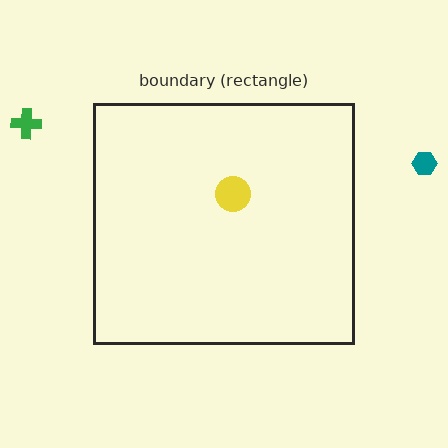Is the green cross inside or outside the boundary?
Outside.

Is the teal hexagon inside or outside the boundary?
Outside.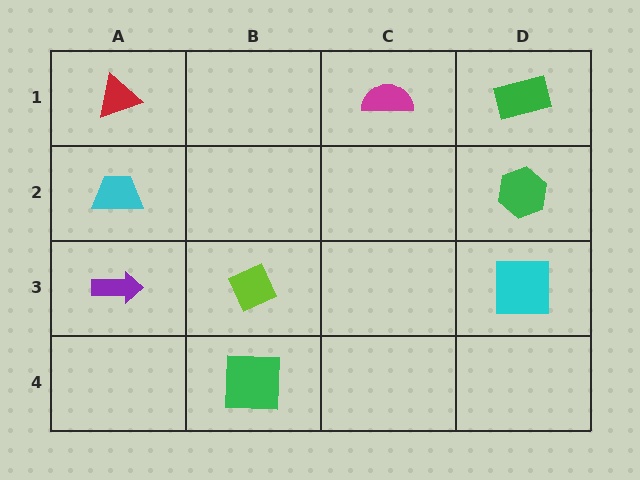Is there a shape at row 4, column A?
No, that cell is empty.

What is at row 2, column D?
A green hexagon.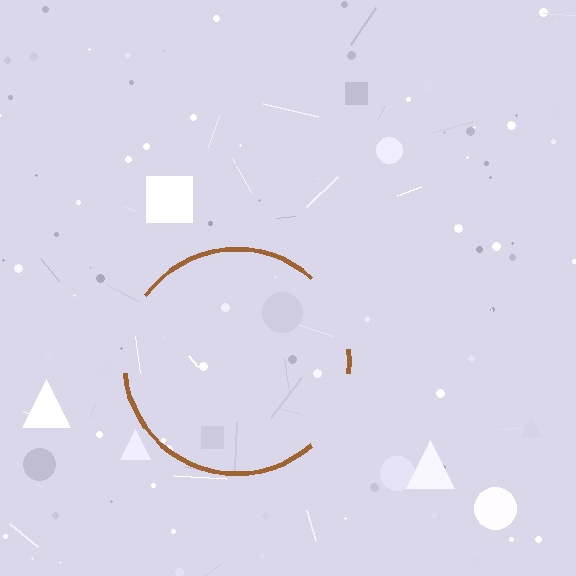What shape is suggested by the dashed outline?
The dashed outline suggests a circle.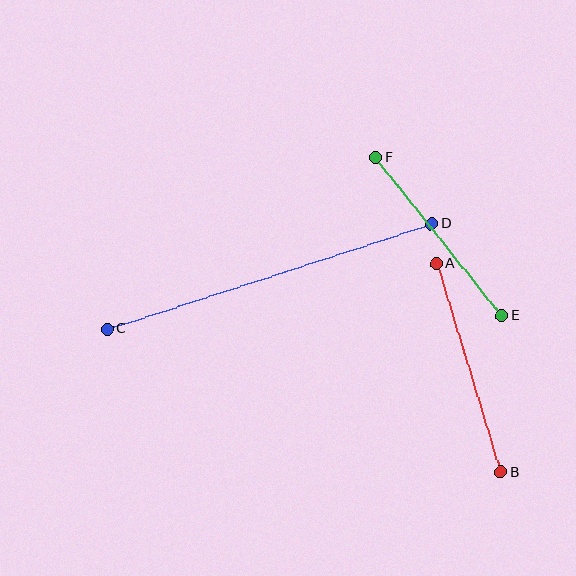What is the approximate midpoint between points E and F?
The midpoint is at approximately (439, 237) pixels.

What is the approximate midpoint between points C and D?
The midpoint is at approximately (270, 276) pixels.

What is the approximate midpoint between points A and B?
The midpoint is at approximately (469, 368) pixels.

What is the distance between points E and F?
The distance is approximately 203 pixels.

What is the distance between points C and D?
The distance is approximately 341 pixels.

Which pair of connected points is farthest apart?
Points C and D are farthest apart.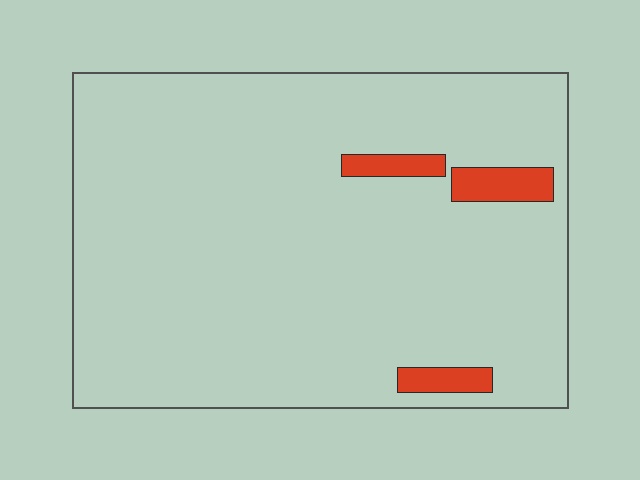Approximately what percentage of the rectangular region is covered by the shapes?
Approximately 5%.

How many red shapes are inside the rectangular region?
3.